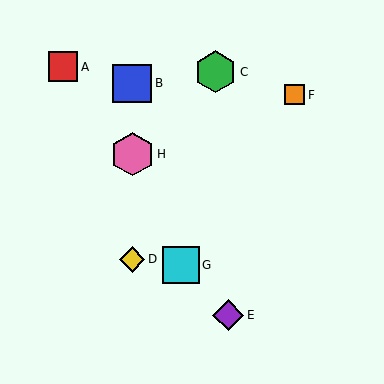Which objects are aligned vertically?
Objects B, D, H are aligned vertically.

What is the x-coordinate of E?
Object E is at x≈228.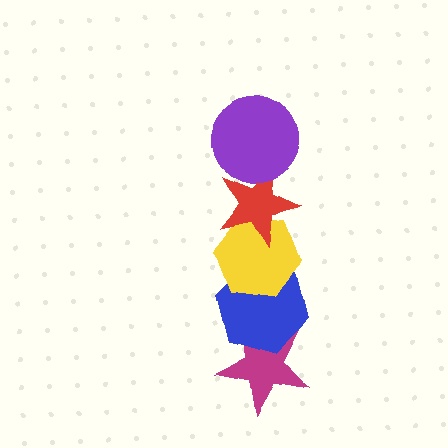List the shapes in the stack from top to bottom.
From top to bottom: the purple circle, the red star, the yellow hexagon, the blue hexagon, the magenta star.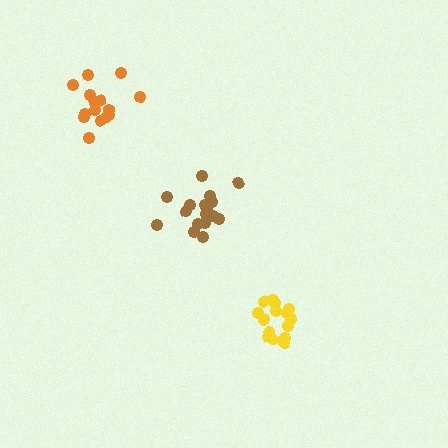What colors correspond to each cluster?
The clusters are colored: brown, yellow, orange.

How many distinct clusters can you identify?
There are 3 distinct clusters.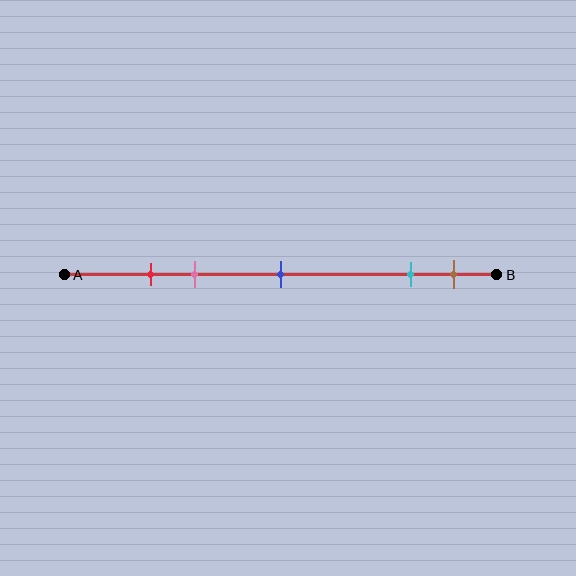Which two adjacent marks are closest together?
The red and pink marks are the closest adjacent pair.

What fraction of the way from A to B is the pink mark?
The pink mark is approximately 30% (0.3) of the way from A to B.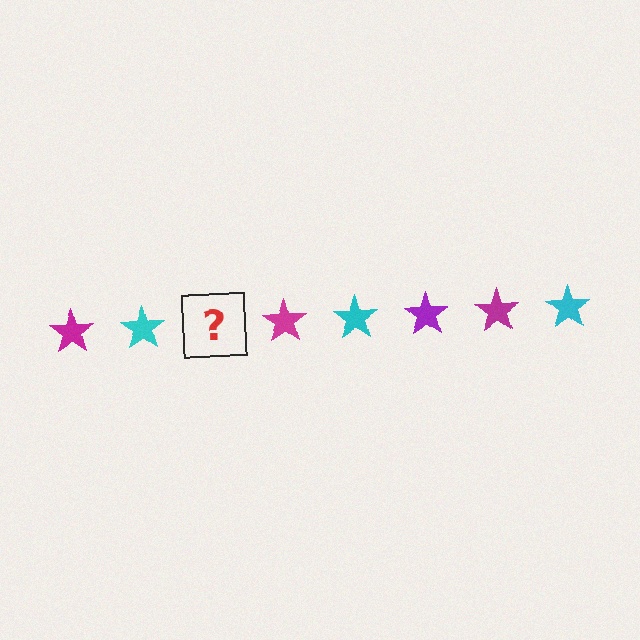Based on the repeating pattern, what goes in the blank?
The blank should be a purple star.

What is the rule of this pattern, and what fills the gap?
The rule is that the pattern cycles through magenta, cyan, purple stars. The gap should be filled with a purple star.